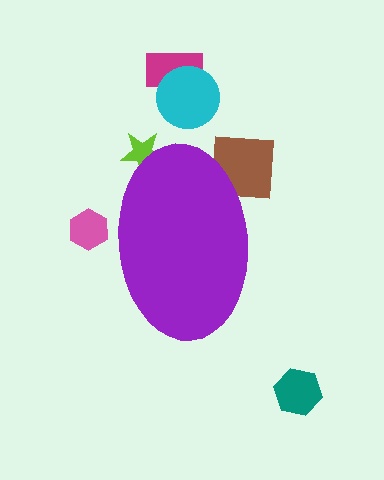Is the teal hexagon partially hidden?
No, the teal hexagon is fully visible.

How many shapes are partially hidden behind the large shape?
3 shapes are partially hidden.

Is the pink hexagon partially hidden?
Yes, the pink hexagon is partially hidden behind the purple ellipse.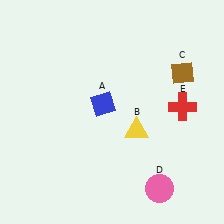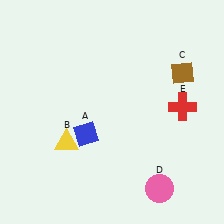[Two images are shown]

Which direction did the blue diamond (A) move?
The blue diamond (A) moved down.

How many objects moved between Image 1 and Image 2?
2 objects moved between the two images.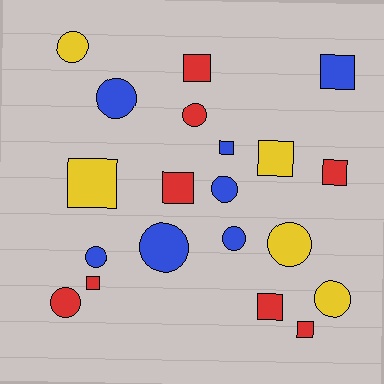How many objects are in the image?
There are 20 objects.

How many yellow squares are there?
There are 2 yellow squares.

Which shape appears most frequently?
Square, with 10 objects.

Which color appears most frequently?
Red, with 8 objects.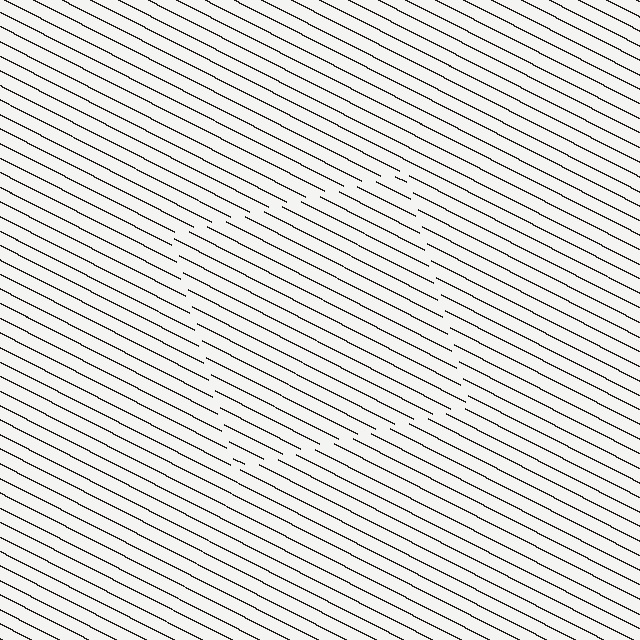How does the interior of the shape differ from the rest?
The interior of the shape contains the same grating, shifted by half a period — the contour is defined by the phase discontinuity where line-ends from the inner and outer gratings abut.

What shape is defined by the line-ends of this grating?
An illusory square. The interior of the shape contains the same grating, shifted by half a period — the contour is defined by the phase discontinuity where line-ends from the inner and outer gratings abut.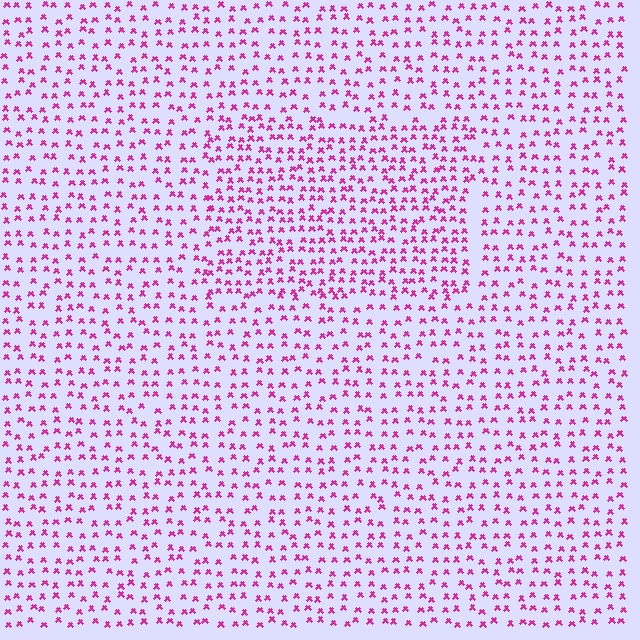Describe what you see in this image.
The image contains small magenta elements arranged at two different densities. A rectangle-shaped region is visible where the elements are more densely packed than the surrounding area.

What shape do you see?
I see a rectangle.